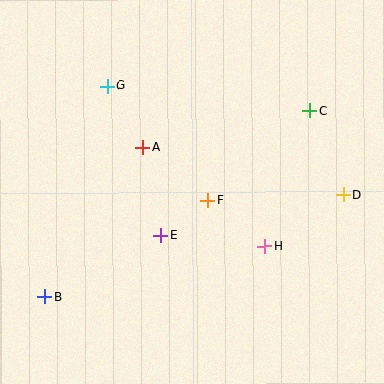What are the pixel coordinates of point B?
Point B is at (44, 297).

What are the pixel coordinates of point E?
Point E is at (161, 235).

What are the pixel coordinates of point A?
Point A is at (143, 148).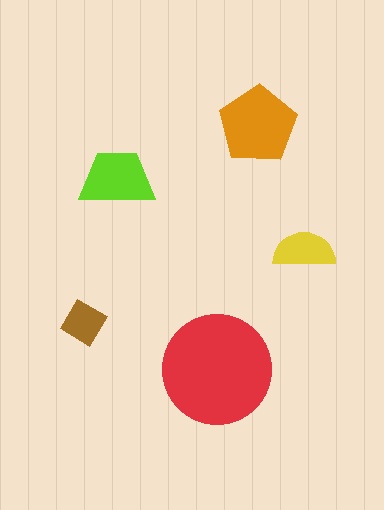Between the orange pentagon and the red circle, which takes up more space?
The red circle.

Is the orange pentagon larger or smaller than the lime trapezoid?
Larger.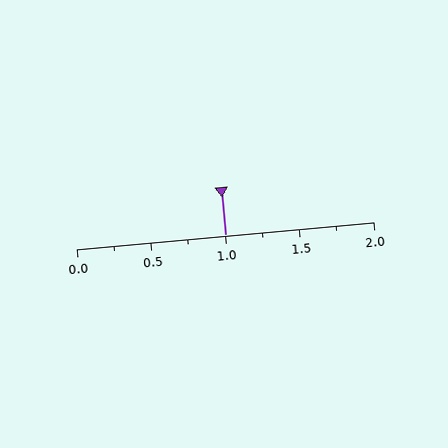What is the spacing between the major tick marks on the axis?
The major ticks are spaced 0.5 apart.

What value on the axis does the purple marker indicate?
The marker indicates approximately 1.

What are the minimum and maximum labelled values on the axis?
The axis runs from 0.0 to 2.0.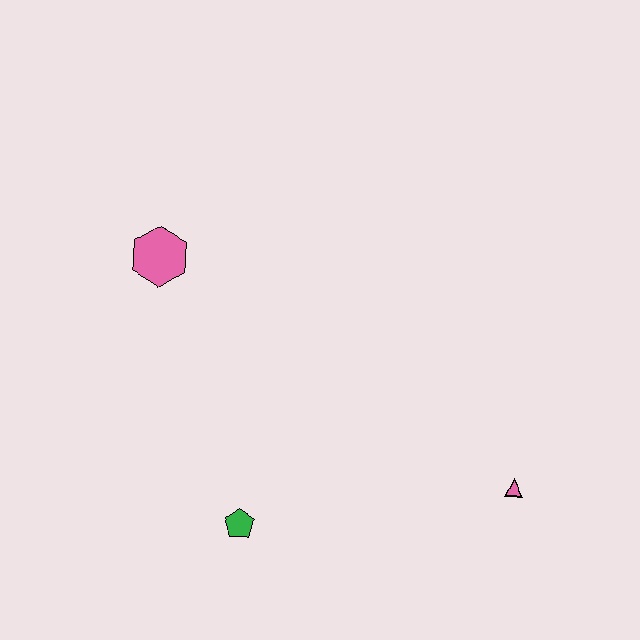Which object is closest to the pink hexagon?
The green pentagon is closest to the pink hexagon.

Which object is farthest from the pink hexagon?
The pink triangle is farthest from the pink hexagon.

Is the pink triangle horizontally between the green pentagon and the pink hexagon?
No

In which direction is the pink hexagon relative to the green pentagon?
The pink hexagon is above the green pentagon.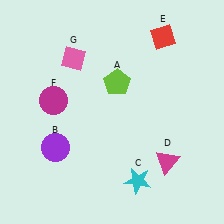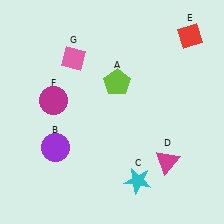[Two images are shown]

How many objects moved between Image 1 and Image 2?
1 object moved between the two images.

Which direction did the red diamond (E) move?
The red diamond (E) moved right.